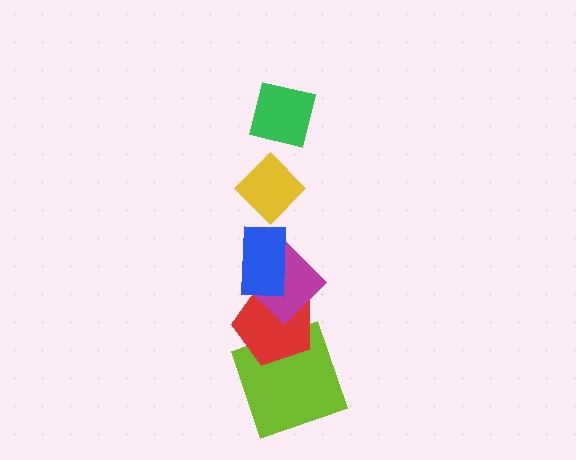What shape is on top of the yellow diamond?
The green square is on top of the yellow diamond.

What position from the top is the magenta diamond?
The magenta diamond is 4th from the top.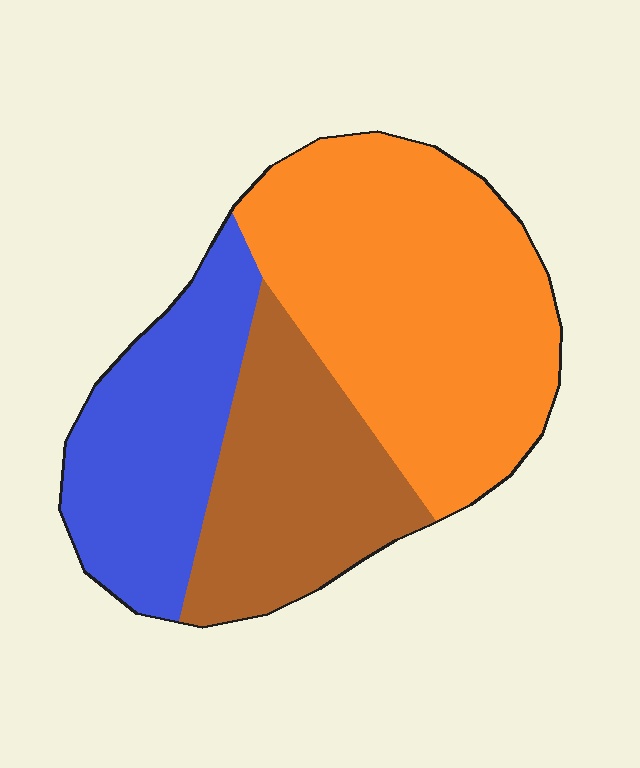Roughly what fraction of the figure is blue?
Blue takes up between a sixth and a third of the figure.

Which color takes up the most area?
Orange, at roughly 50%.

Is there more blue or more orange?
Orange.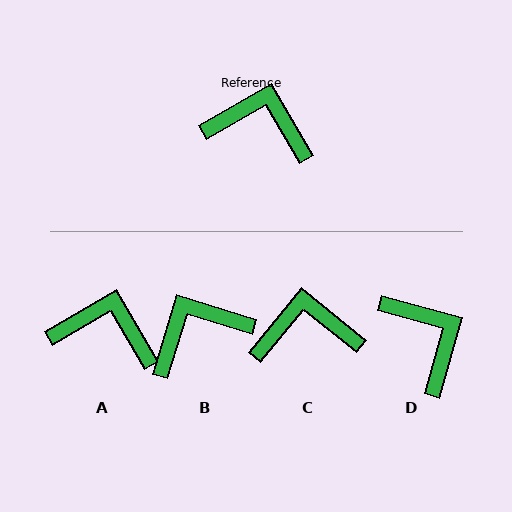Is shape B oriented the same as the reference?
No, it is off by about 43 degrees.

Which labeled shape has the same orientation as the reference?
A.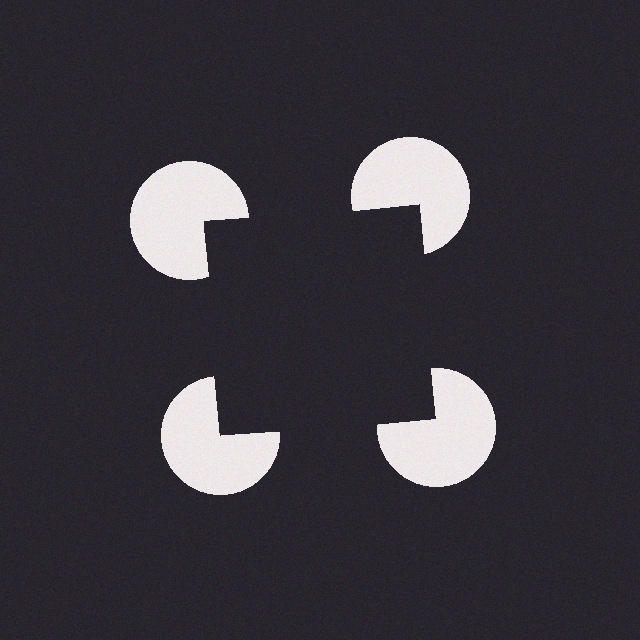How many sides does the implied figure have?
4 sides.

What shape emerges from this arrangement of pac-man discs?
An illusory square — its edges are inferred from the aligned wedge cuts in the pac-man discs, not physically drawn.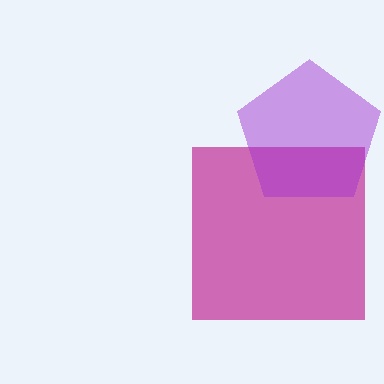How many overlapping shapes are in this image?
There are 2 overlapping shapes in the image.